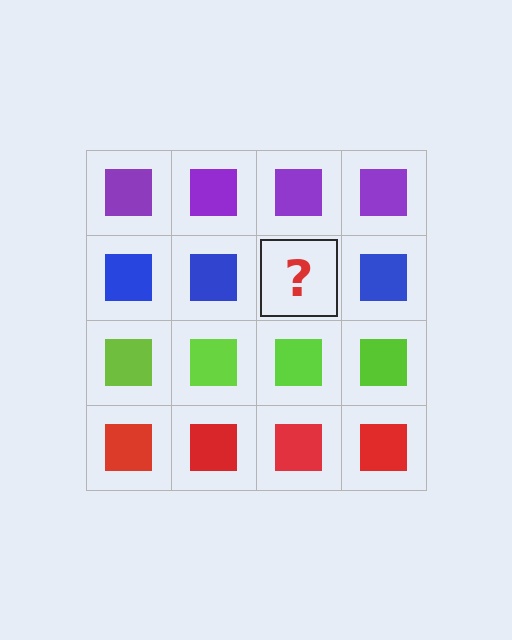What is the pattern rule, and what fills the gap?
The rule is that each row has a consistent color. The gap should be filled with a blue square.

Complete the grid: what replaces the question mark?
The question mark should be replaced with a blue square.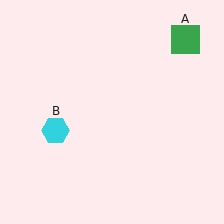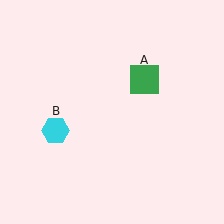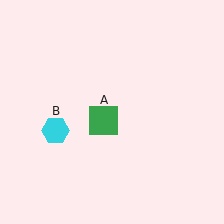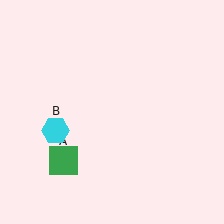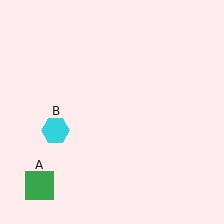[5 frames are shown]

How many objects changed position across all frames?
1 object changed position: green square (object A).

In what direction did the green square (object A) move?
The green square (object A) moved down and to the left.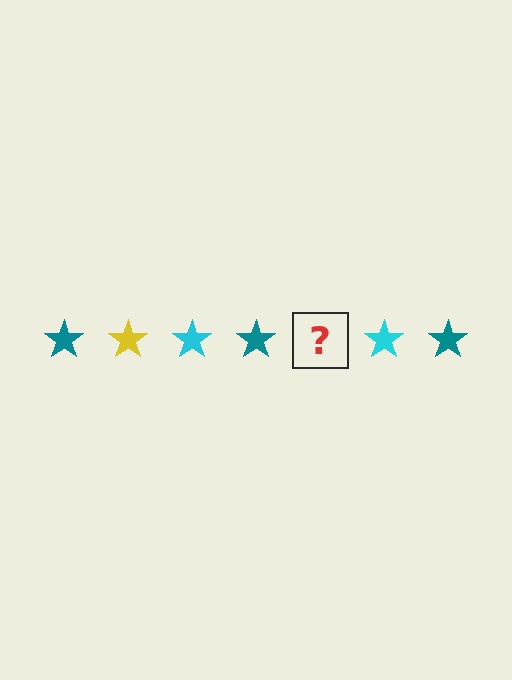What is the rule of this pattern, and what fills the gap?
The rule is that the pattern cycles through teal, yellow, cyan stars. The gap should be filled with a yellow star.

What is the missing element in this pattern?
The missing element is a yellow star.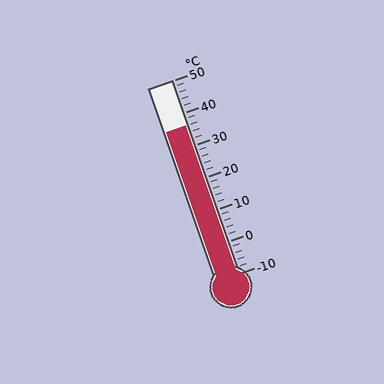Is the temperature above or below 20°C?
The temperature is above 20°C.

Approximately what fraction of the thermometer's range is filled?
The thermometer is filled to approximately 75% of its range.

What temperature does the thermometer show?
The thermometer shows approximately 36°C.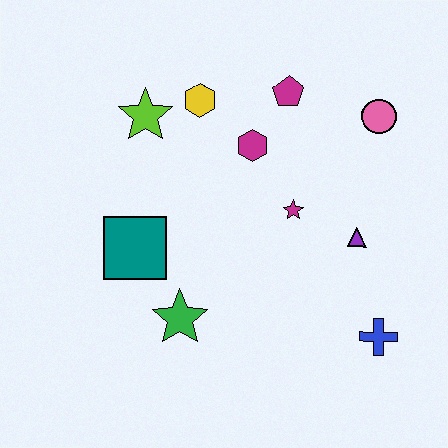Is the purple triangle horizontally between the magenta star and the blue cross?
Yes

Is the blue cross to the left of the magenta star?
No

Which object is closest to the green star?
The teal square is closest to the green star.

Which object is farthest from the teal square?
The pink circle is farthest from the teal square.